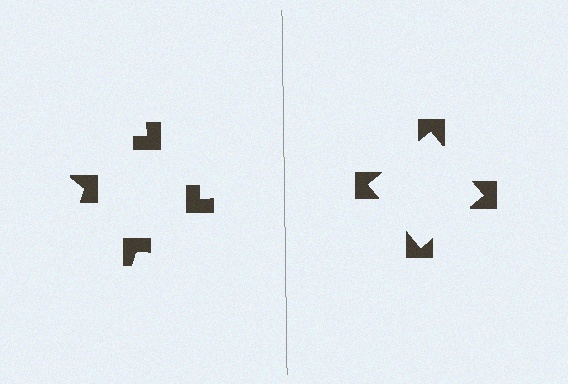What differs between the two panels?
The notched squares are positioned identically on both sides; only the wedge orientations differ. On the right they align to a square; on the left they are misaligned.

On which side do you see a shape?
An illusory square appears on the right side. On the left side the wedge cuts are rotated, so no coherent shape forms.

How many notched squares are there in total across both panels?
8 — 4 on each side.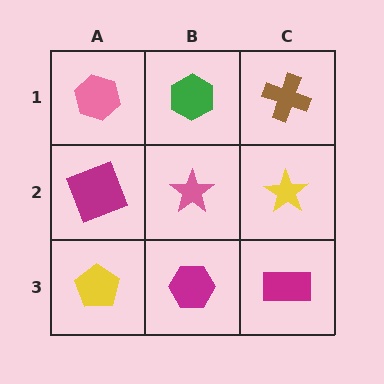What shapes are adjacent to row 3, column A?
A magenta square (row 2, column A), a magenta hexagon (row 3, column B).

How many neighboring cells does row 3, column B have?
3.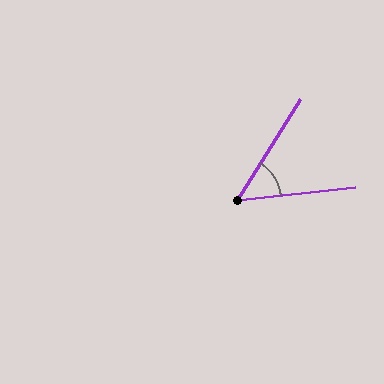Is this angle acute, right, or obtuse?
It is acute.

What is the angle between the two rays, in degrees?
Approximately 52 degrees.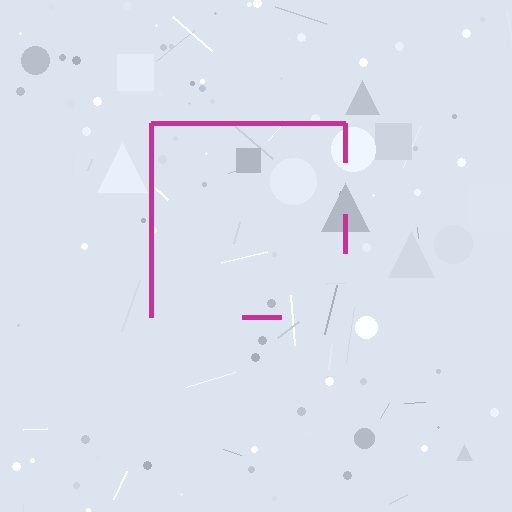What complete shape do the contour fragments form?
The contour fragments form a square.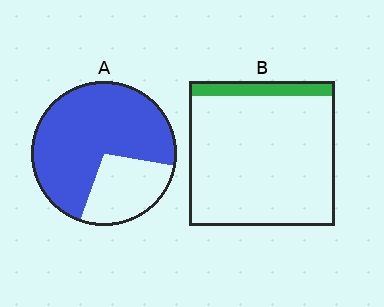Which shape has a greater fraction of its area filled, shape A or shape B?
Shape A.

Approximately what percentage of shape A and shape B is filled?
A is approximately 70% and B is approximately 10%.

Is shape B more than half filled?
No.